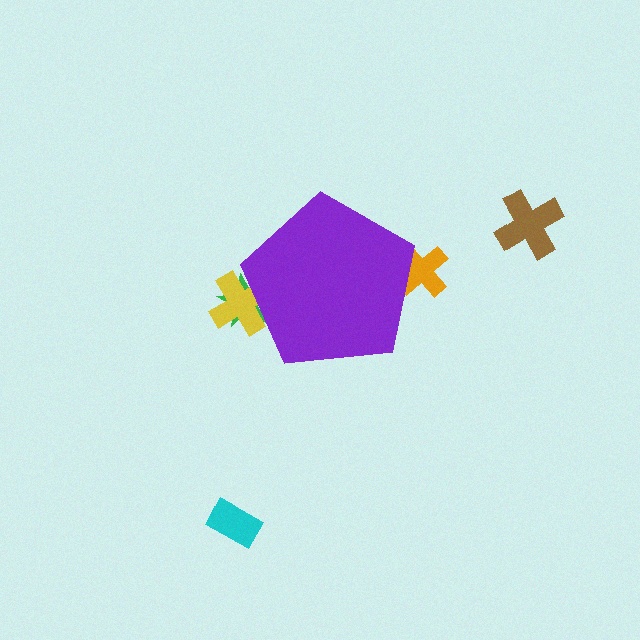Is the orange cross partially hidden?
Yes, the orange cross is partially hidden behind the purple pentagon.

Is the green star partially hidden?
Yes, the green star is partially hidden behind the purple pentagon.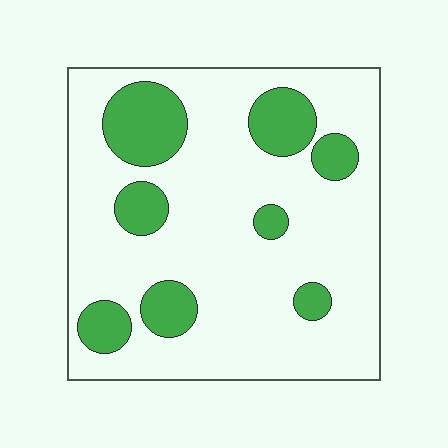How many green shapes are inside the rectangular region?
8.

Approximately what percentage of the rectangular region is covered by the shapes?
Approximately 20%.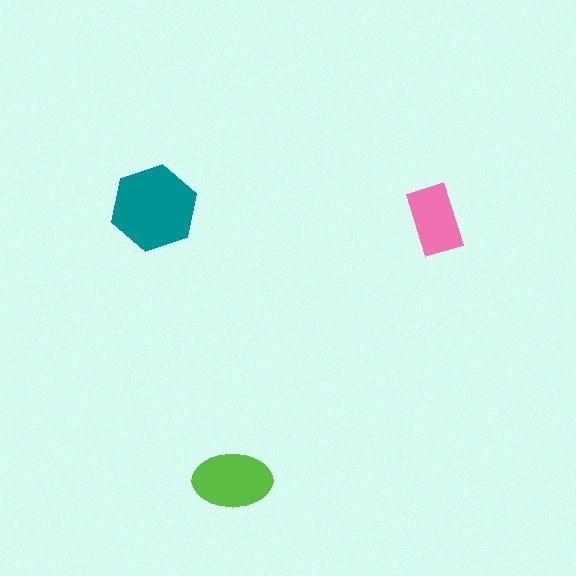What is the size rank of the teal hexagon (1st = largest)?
1st.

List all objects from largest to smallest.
The teal hexagon, the lime ellipse, the pink rectangle.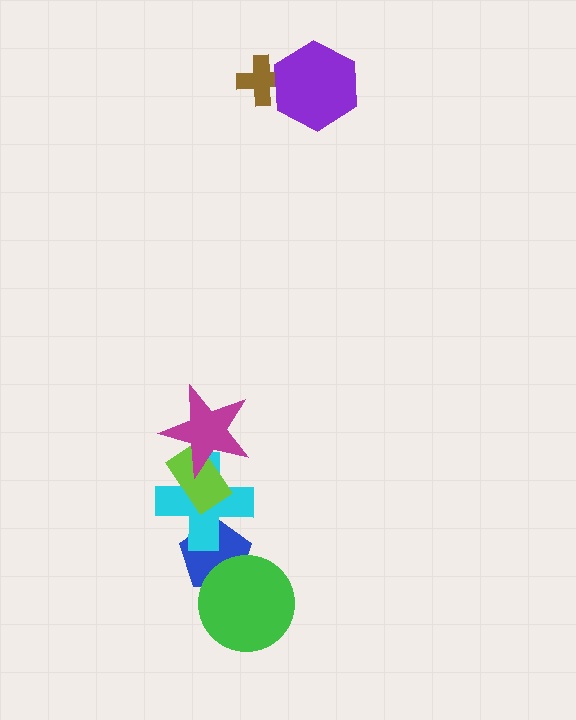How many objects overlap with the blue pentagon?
2 objects overlap with the blue pentagon.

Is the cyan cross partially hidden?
Yes, it is partially covered by another shape.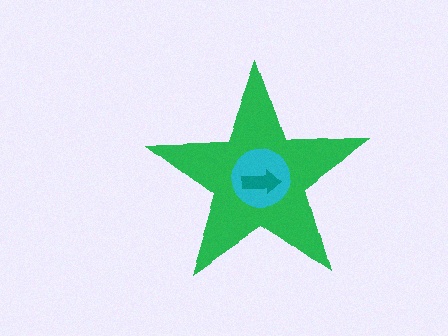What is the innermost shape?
The teal arrow.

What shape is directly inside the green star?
The cyan circle.